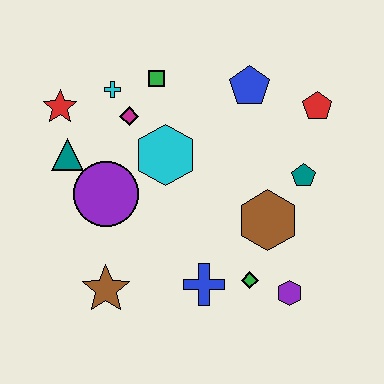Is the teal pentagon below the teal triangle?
Yes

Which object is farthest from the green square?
The purple hexagon is farthest from the green square.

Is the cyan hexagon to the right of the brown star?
Yes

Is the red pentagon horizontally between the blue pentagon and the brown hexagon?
No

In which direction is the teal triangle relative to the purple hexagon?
The teal triangle is to the left of the purple hexagon.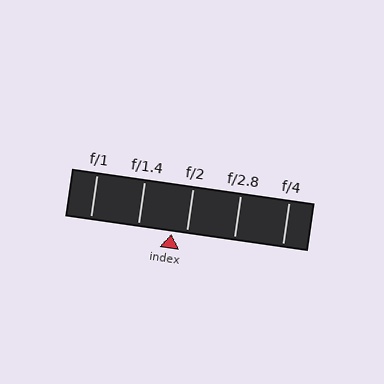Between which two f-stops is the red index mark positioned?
The index mark is between f/1.4 and f/2.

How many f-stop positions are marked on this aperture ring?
There are 5 f-stop positions marked.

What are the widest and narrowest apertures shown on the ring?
The widest aperture shown is f/1 and the narrowest is f/4.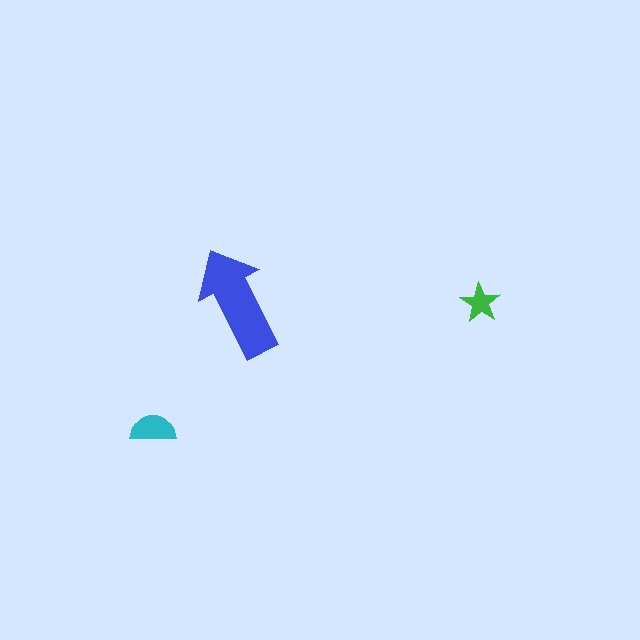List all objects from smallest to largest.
The green star, the cyan semicircle, the blue arrow.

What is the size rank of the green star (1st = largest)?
3rd.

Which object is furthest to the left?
The cyan semicircle is leftmost.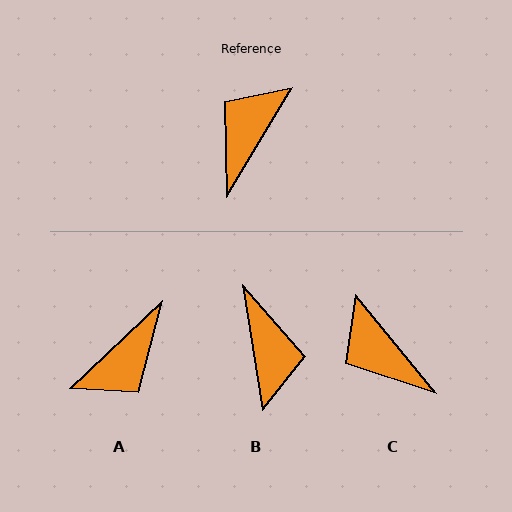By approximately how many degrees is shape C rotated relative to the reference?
Approximately 70 degrees counter-clockwise.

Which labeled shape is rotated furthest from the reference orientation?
A, about 164 degrees away.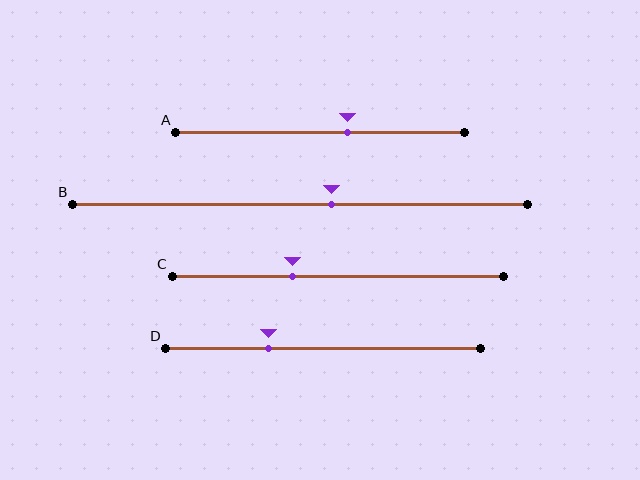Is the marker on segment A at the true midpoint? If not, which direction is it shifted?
No, the marker on segment A is shifted to the right by about 9% of the segment length.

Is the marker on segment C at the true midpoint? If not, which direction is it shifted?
No, the marker on segment C is shifted to the left by about 14% of the segment length.